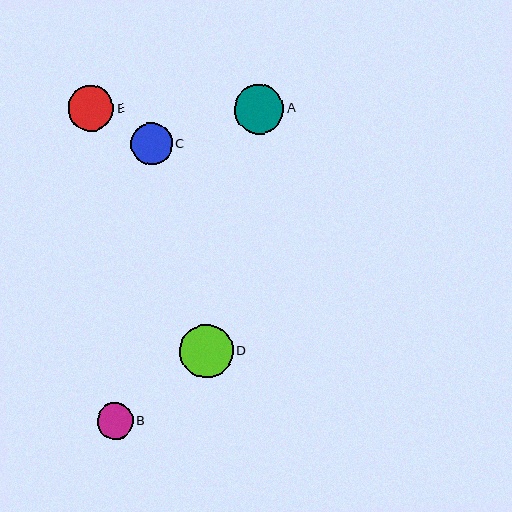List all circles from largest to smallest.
From largest to smallest: D, A, E, C, B.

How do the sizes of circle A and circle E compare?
Circle A and circle E are approximately the same size.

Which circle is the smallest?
Circle B is the smallest with a size of approximately 36 pixels.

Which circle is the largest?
Circle D is the largest with a size of approximately 53 pixels.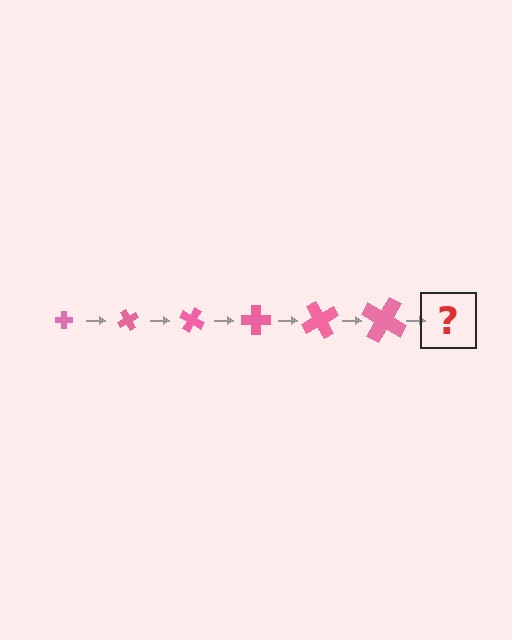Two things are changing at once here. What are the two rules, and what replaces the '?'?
The two rules are that the cross grows larger each step and it rotates 60 degrees each step. The '?' should be a cross, larger than the previous one and rotated 360 degrees from the start.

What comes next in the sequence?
The next element should be a cross, larger than the previous one and rotated 360 degrees from the start.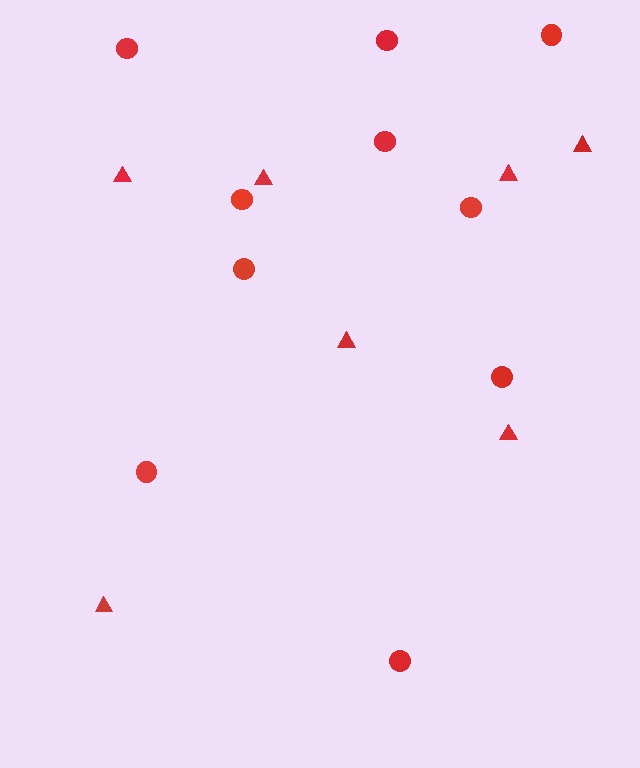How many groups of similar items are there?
There are 2 groups: one group of triangles (7) and one group of circles (10).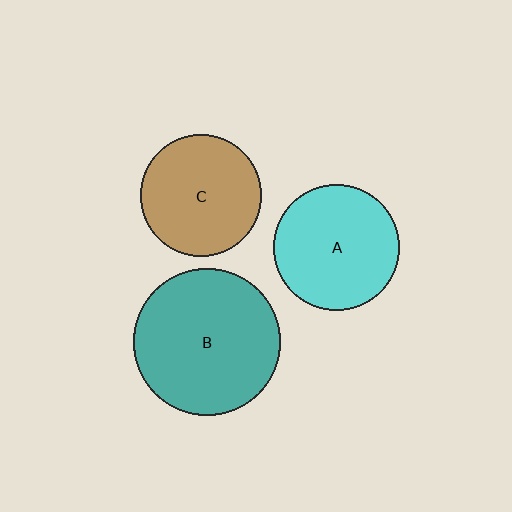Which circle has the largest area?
Circle B (teal).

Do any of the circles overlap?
No, none of the circles overlap.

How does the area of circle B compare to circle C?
Approximately 1.5 times.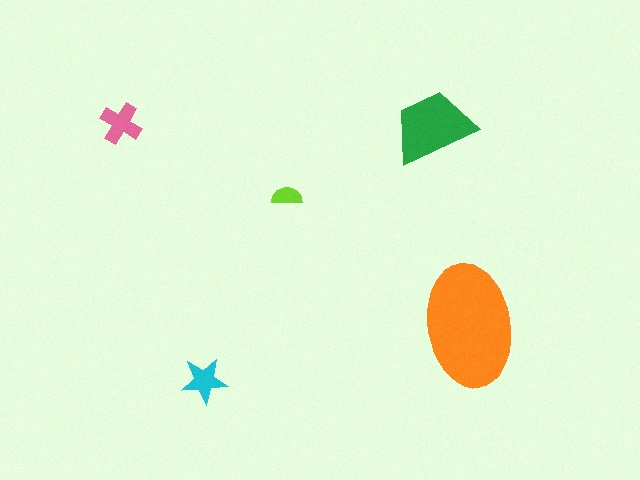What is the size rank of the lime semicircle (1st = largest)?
5th.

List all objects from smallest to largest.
The lime semicircle, the cyan star, the pink cross, the green trapezoid, the orange ellipse.